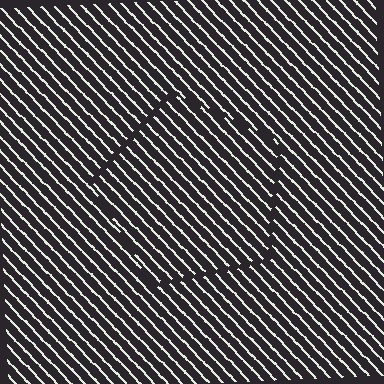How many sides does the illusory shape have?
5 sides — the line-ends trace a pentagon.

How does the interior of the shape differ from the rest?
The interior of the shape contains the same grating, shifted by half a period — the contour is defined by the phase discontinuity where line-ends from the inner and outer gratings abut.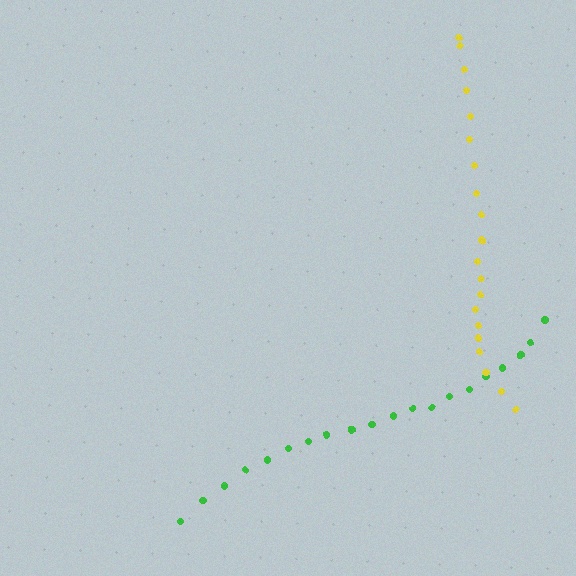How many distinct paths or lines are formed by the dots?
There are 2 distinct paths.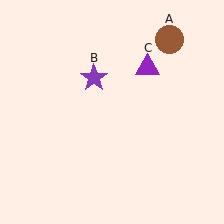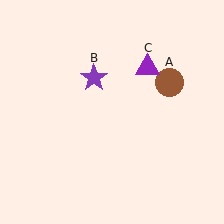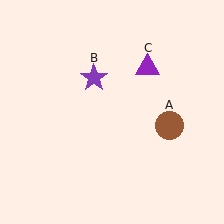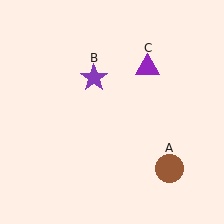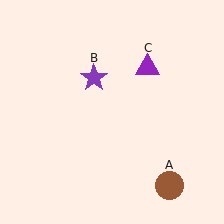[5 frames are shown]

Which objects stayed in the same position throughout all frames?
Purple star (object B) and purple triangle (object C) remained stationary.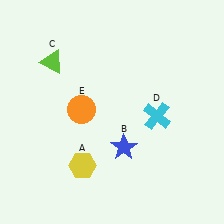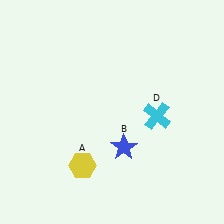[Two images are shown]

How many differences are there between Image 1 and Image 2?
There are 2 differences between the two images.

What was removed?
The orange circle (E), the lime triangle (C) were removed in Image 2.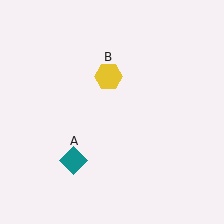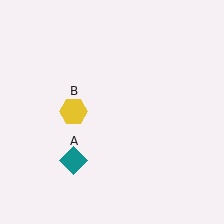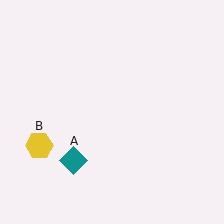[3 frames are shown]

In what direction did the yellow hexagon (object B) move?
The yellow hexagon (object B) moved down and to the left.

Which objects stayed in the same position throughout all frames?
Teal diamond (object A) remained stationary.